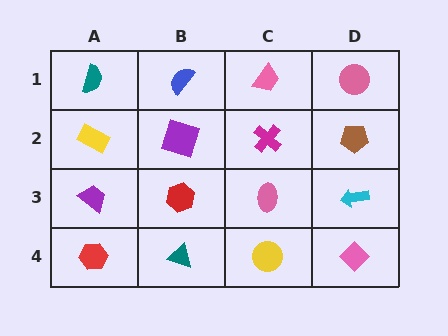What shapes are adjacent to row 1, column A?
A yellow rectangle (row 2, column A), a blue semicircle (row 1, column B).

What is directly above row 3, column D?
A brown pentagon.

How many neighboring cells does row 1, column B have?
3.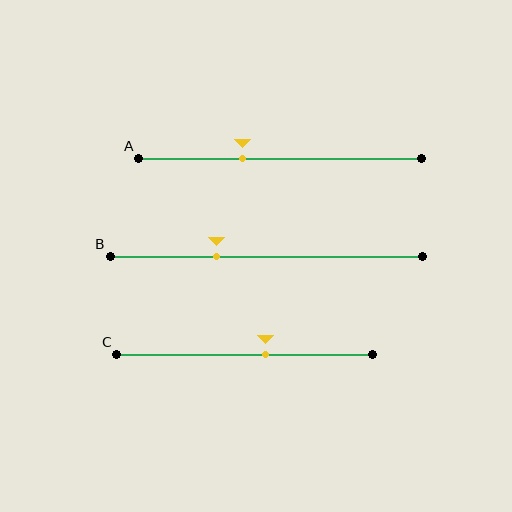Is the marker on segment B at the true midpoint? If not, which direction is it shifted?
No, the marker on segment B is shifted to the left by about 16% of the segment length.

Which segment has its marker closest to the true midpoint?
Segment C has its marker closest to the true midpoint.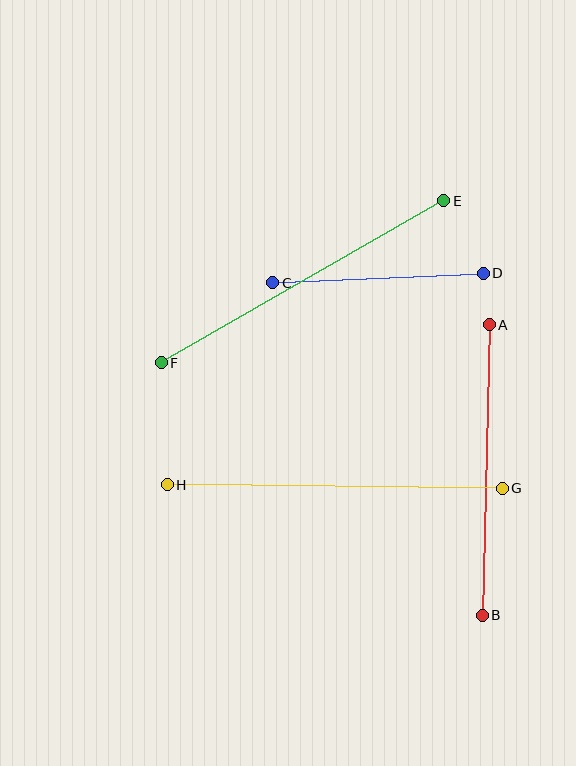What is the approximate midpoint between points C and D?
The midpoint is at approximately (378, 278) pixels.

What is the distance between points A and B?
The distance is approximately 290 pixels.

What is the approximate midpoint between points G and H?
The midpoint is at approximately (335, 486) pixels.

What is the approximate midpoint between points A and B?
The midpoint is at approximately (486, 470) pixels.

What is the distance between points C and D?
The distance is approximately 211 pixels.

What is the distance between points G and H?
The distance is approximately 335 pixels.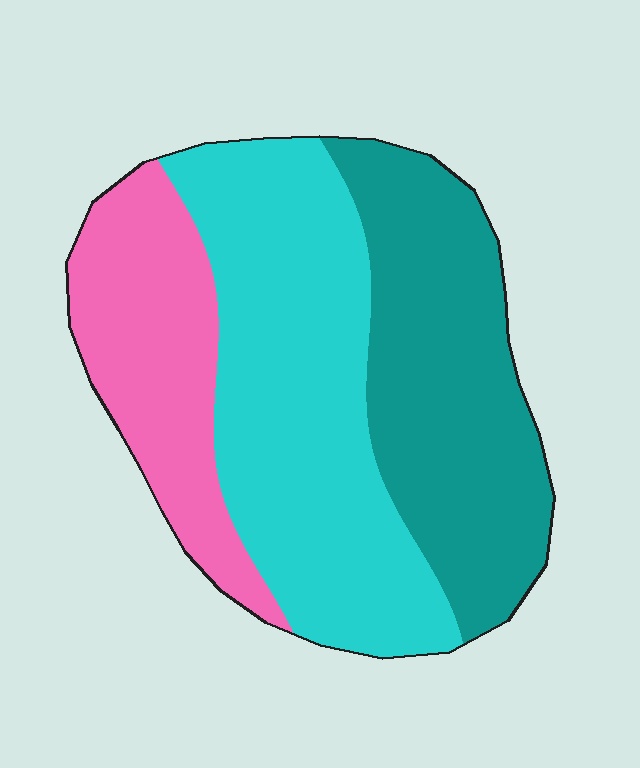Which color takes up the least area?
Pink, at roughly 25%.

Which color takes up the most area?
Cyan, at roughly 45%.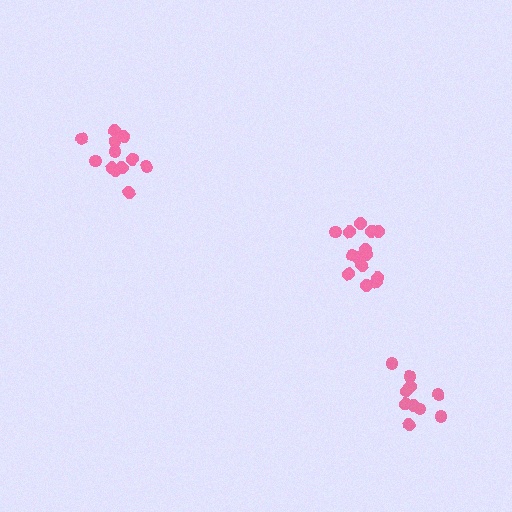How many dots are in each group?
Group 1: 10 dots, Group 2: 12 dots, Group 3: 15 dots (37 total).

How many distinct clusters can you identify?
There are 3 distinct clusters.